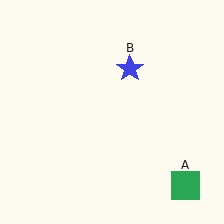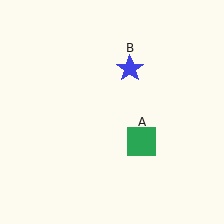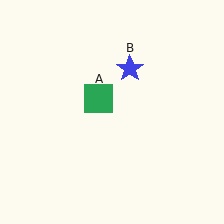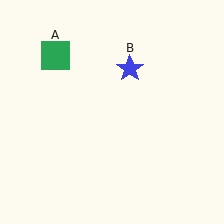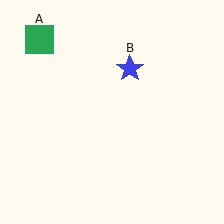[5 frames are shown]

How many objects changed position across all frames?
1 object changed position: green square (object A).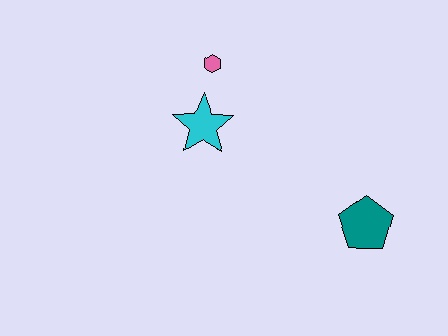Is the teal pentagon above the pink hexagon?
No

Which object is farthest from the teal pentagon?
The pink hexagon is farthest from the teal pentagon.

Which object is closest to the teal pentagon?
The cyan star is closest to the teal pentagon.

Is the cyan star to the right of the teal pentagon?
No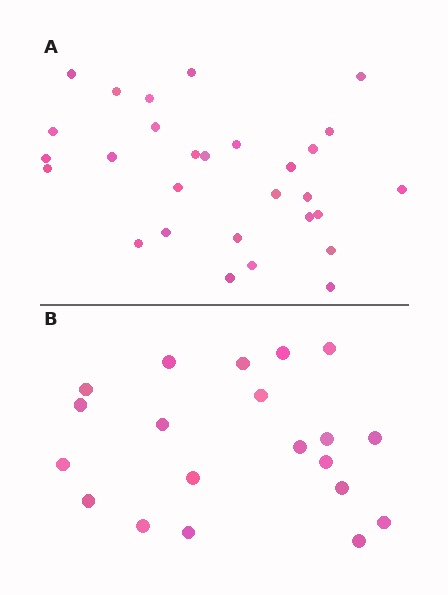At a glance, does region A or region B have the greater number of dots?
Region A (the top region) has more dots.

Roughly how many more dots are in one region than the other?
Region A has roughly 8 or so more dots than region B.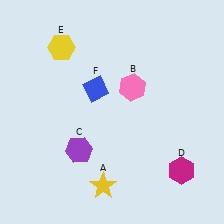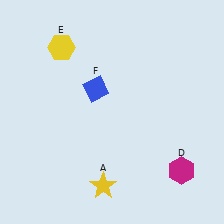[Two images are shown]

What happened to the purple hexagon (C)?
The purple hexagon (C) was removed in Image 2. It was in the bottom-left area of Image 1.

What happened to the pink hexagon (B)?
The pink hexagon (B) was removed in Image 2. It was in the top-right area of Image 1.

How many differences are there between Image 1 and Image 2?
There are 2 differences between the two images.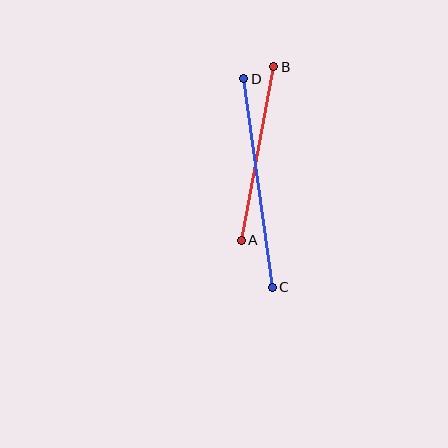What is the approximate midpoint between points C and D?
The midpoint is at approximately (258, 183) pixels.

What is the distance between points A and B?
The distance is approximately 176 pixels.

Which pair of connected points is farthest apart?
Points C and D are farthest apart.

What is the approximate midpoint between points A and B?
The midpoint is at approximately (257, 153) pixels.